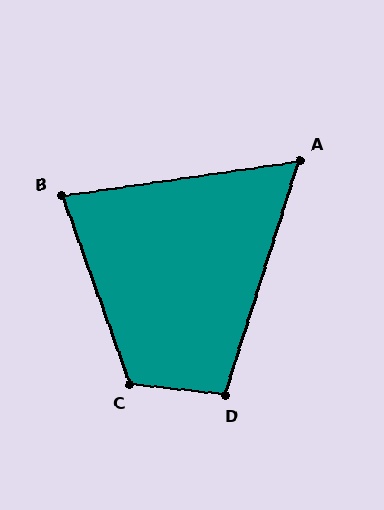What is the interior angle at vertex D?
Approximately 101 degrees (obtuse).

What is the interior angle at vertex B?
Approximately 79 degrees (acute).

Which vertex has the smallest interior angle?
A, at approximately 64 degrees.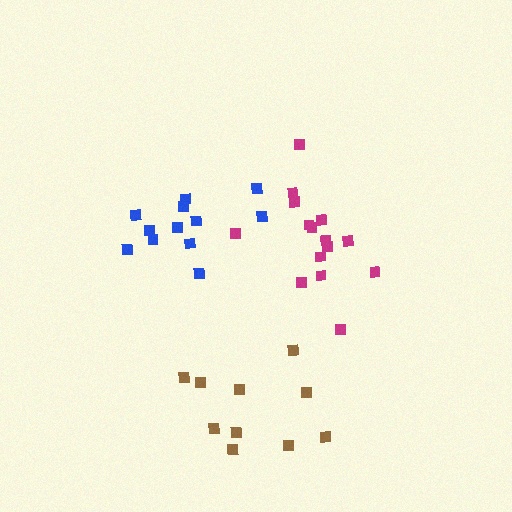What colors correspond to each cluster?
The clusters are colored: magenta, brown, blue.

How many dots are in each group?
Group 1: 15 dots, Group 2: 10 dots, Group 3: 12 dots (37 total).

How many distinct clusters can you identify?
There are 3 distinct clusters.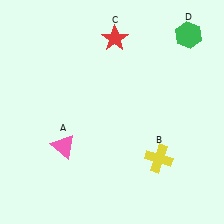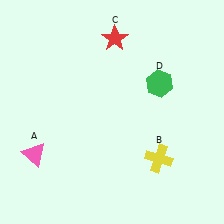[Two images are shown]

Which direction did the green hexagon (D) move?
The green hexagon (D) moved down.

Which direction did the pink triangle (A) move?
The pink triangle (A) moved left.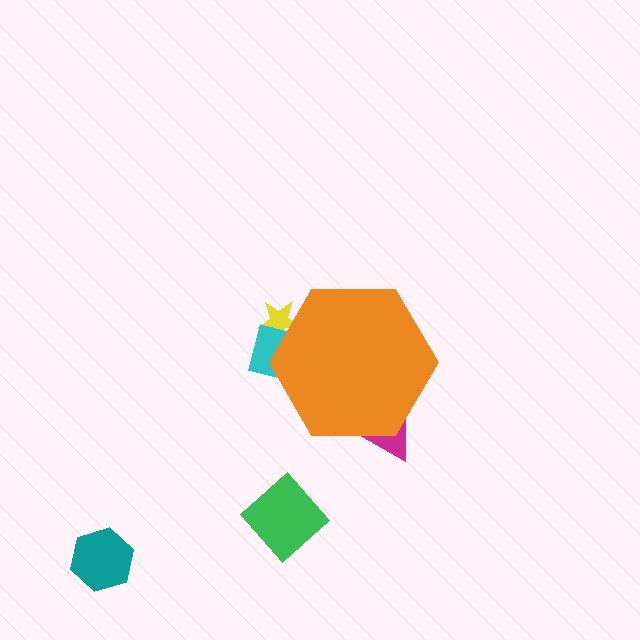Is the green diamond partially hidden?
No, the green diamond is fully visible.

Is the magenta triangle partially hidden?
Yes, the magenta triangle is partially hidden behind the orange hexagon.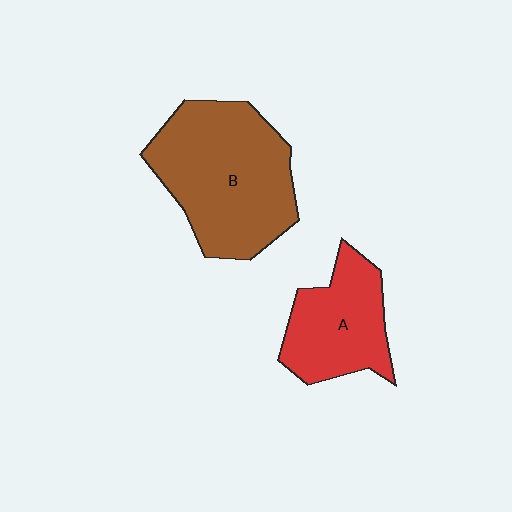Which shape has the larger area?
Shape B (brown).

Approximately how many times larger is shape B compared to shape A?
Approximately 1.6 times.